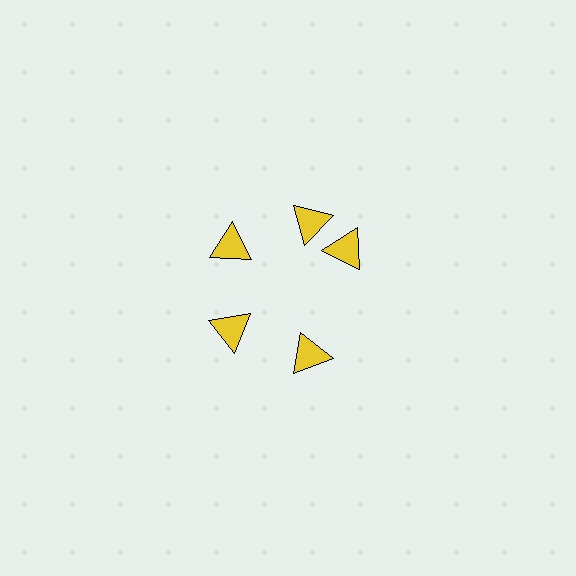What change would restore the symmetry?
The symmetry would be restored by rotating it back into even spacing with its neighbors so that all 5 triangles sit at equal angles and equal distance from the center.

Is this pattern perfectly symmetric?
No. The 5 yellow triangles are arranged in a ring, but one element near the 3 o'clock position is rotated out of alignment along the ring, breaking the 5-fold rotational symmetry.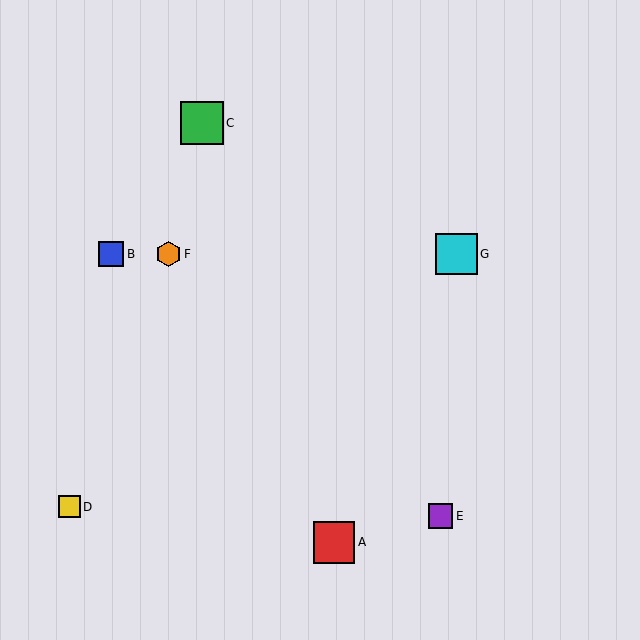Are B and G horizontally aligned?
Yes, both are at y≈254.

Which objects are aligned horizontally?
Objects B, F, G are aligned horizontally.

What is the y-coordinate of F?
Object F is at y≈254.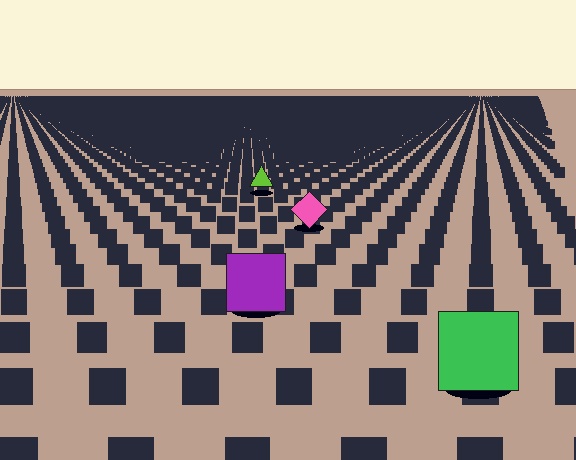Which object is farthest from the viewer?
The lime triangle is farthest from the viewer. It appears smaller and the ground texture around it is denser.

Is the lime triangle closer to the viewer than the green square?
No. The green square is closer — you can tell from the texture gradient: the ground texture is coarser near it.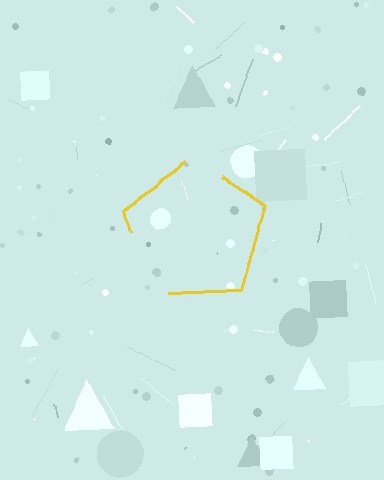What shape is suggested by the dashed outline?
The dashed outline suggests a pentagon.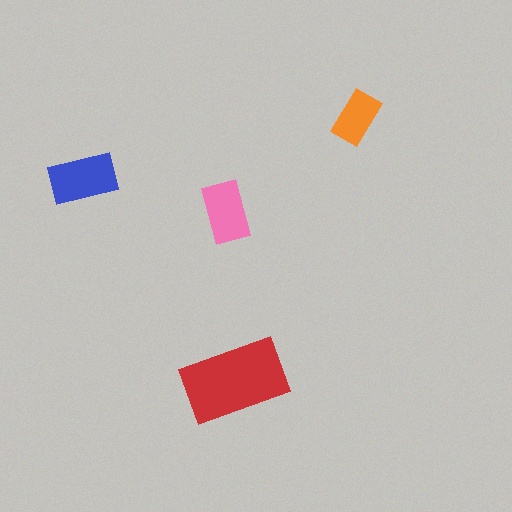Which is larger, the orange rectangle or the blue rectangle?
The blue one.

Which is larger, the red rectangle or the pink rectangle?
The red one.